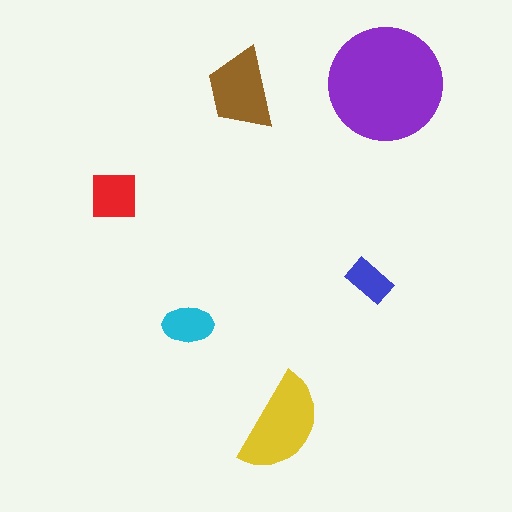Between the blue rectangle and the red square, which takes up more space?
The red square.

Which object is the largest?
The purple circle.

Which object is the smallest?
The blue rectangle.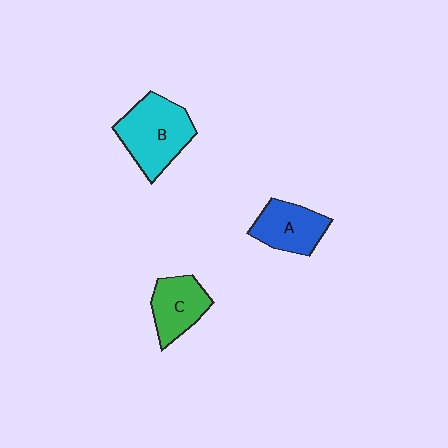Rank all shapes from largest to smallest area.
From largest to smallest: B (cyan), A (blue), C (green).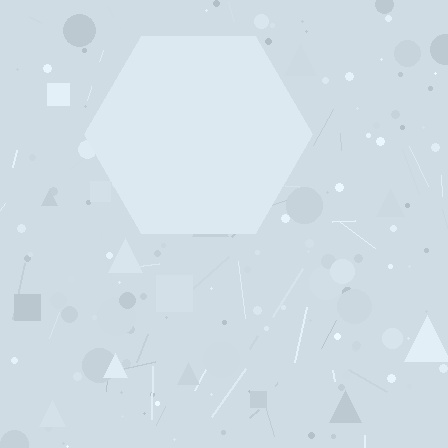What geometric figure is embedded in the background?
A hexagon is embedded in the background.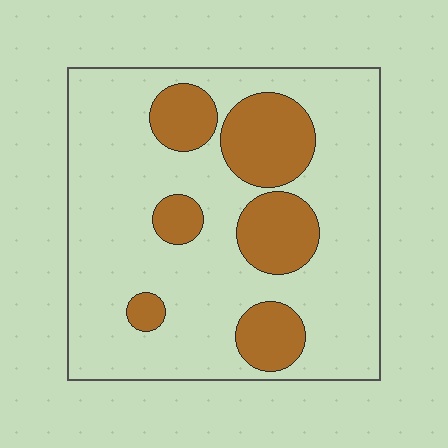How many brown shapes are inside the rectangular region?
6.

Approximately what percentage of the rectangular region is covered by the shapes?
Approximately 25%.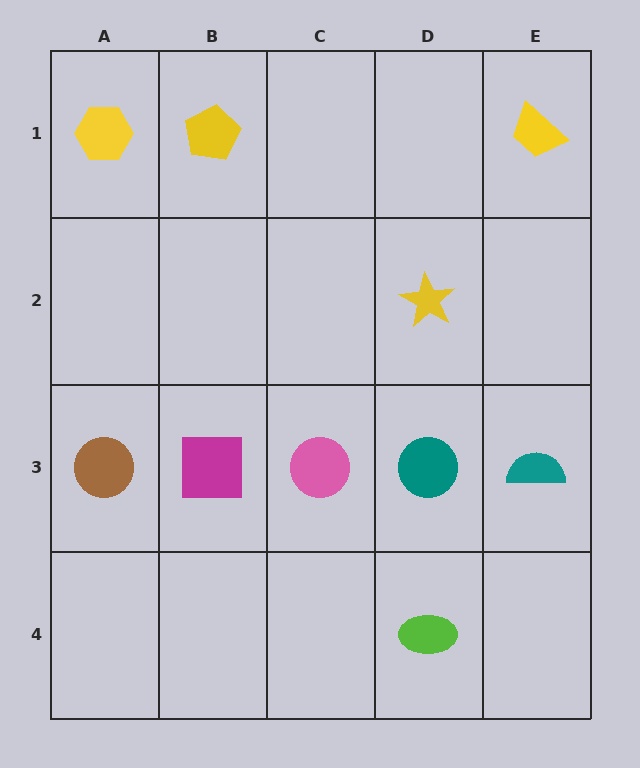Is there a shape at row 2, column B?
No, that cell is empty.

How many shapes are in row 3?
5 shapes.